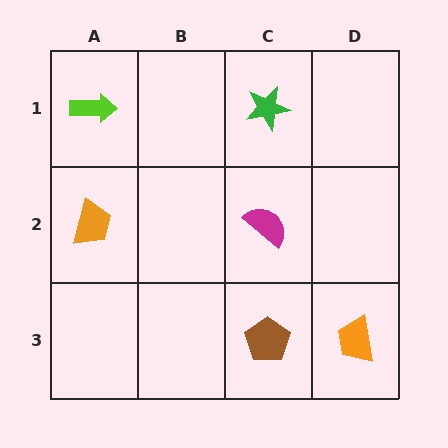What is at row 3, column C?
A brown pentagon.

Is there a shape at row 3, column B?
No, that cell is empty.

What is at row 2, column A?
An orange trapezoid.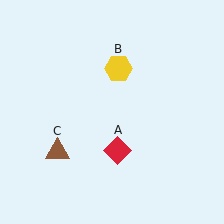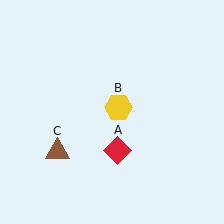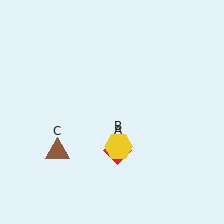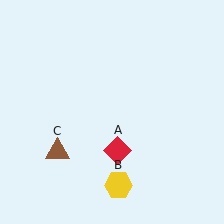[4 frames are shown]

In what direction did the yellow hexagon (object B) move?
The yellow hexagon (object B) moved down.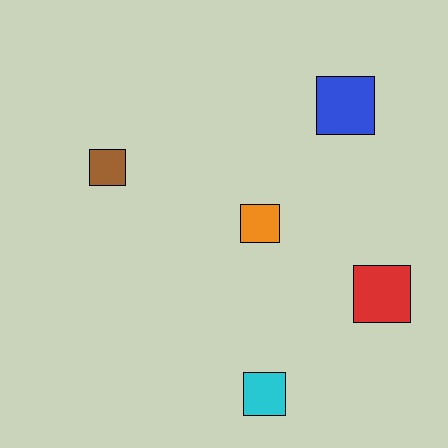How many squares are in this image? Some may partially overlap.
There are 5 squares.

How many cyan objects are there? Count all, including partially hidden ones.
There is 1 cyan object.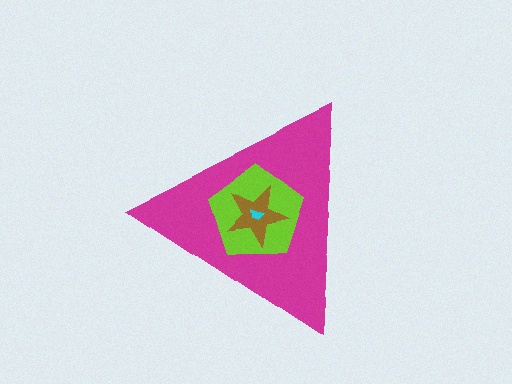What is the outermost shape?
The magenta triangle.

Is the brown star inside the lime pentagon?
Yes.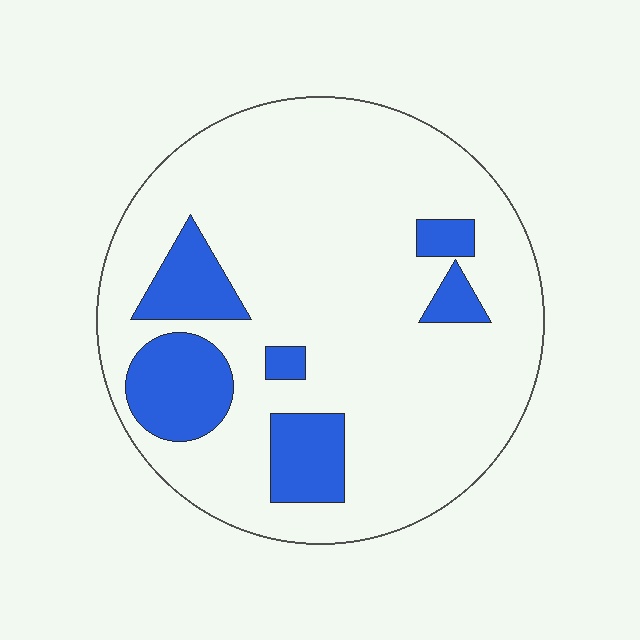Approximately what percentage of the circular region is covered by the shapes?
Approximately 20%.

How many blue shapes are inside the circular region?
6.